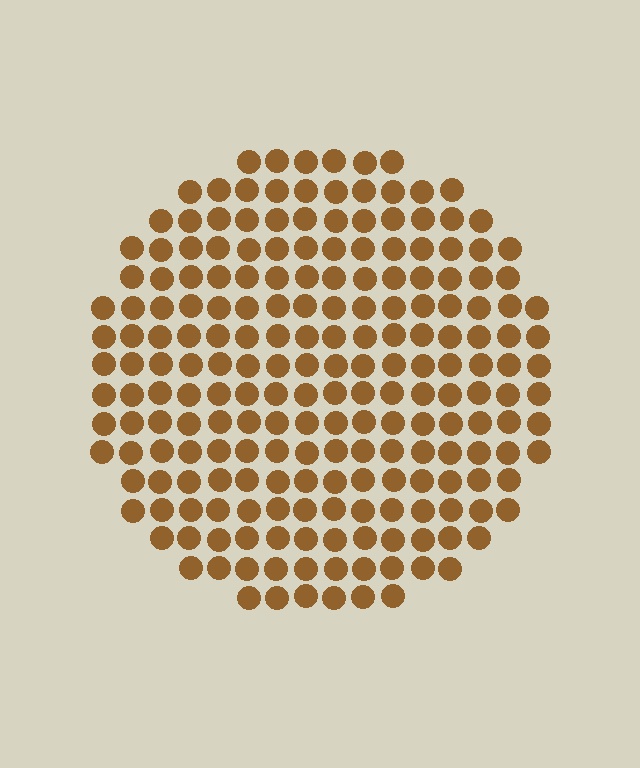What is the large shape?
The large shape is a circle.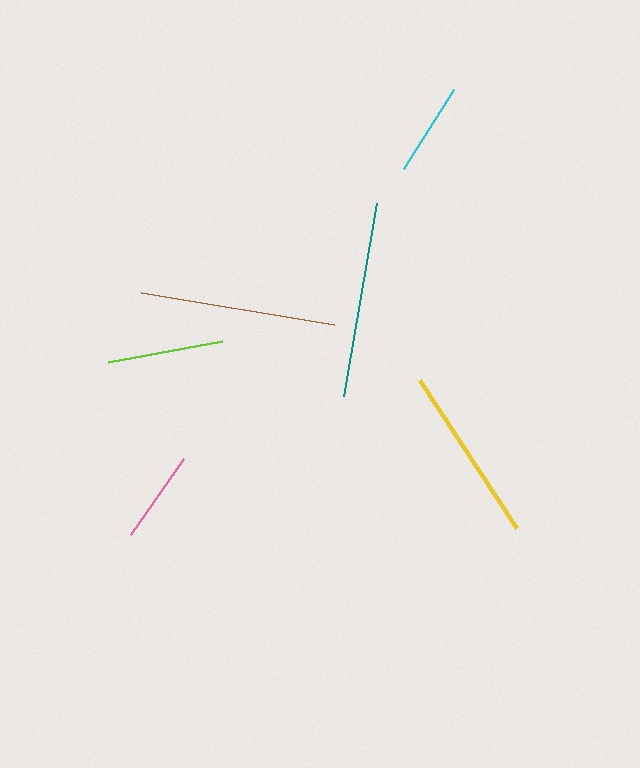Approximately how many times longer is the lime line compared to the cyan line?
The lime line is approximately 1.2 times the length of the cyan line.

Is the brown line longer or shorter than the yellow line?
The brown line is longer than the yellow line.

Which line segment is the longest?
The brown line is the longest at approximately 196 pixels.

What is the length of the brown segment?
The brown segment is approximately 196 pixels long.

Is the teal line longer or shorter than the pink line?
The teal line is longer than the pink line.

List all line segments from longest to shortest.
From longest to shortest: brown, teal, yellow, lime, cyan, pink.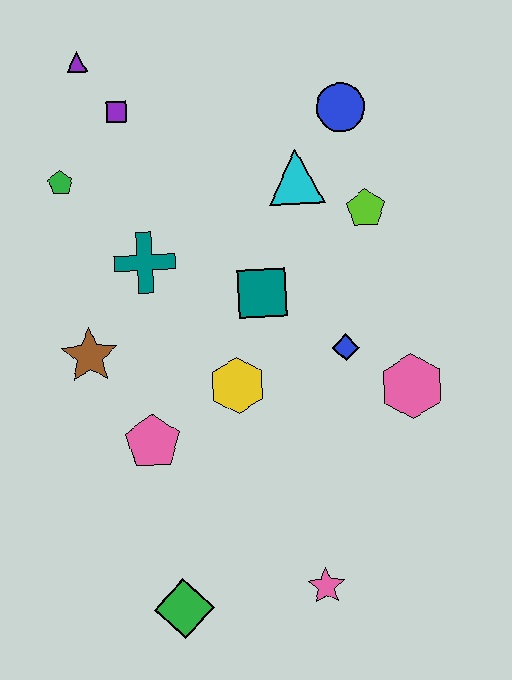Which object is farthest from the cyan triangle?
The green diamond is farthest from the cyan triangle.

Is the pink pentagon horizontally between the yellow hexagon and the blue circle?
No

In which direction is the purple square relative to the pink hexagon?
The purple square is above the pink hexagon.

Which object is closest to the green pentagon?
The purple square is closest to the green pentagon.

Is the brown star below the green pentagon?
Yes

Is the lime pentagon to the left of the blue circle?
No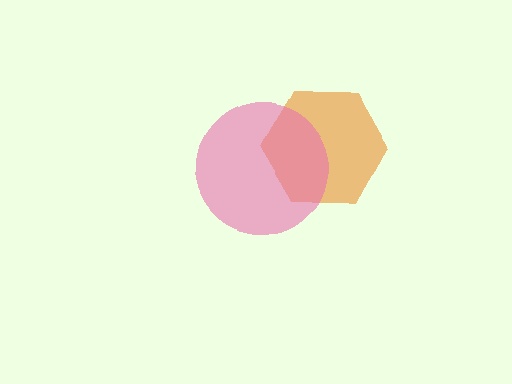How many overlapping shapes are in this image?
There are 2 overlapping shapes in the image.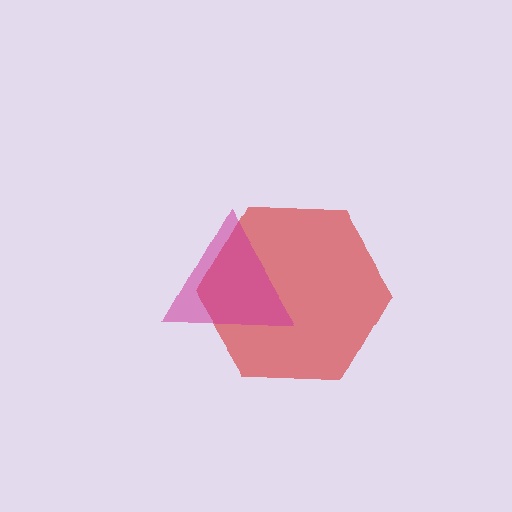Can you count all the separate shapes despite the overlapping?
Yes, there are 2 separate shapes.